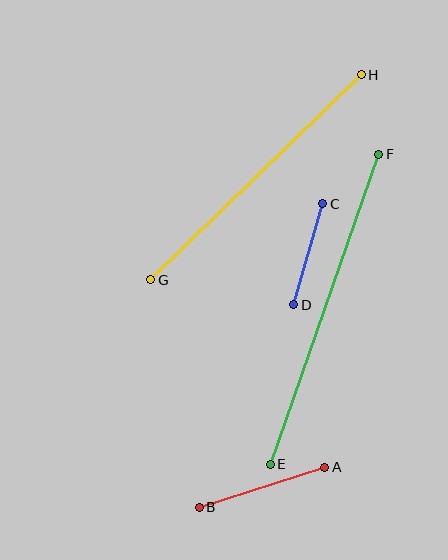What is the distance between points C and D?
The distance is approximately 105 pixels.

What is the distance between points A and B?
The distance is approximately 132 pixels.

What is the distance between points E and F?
The distance is approximately 329 pixels.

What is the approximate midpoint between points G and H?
The midpoint is at approximately (256, 177) pixels.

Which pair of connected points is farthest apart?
Points E and F are farthest apart.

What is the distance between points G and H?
The distance is approximately 294 pixels.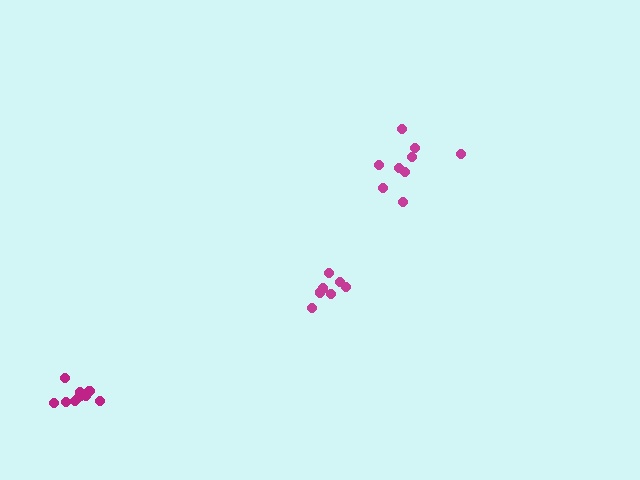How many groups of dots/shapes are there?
There are 3 groups.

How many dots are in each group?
Group 1: 11 dots, Group 2: 7 dots, Group 3: 9 dots (27 total).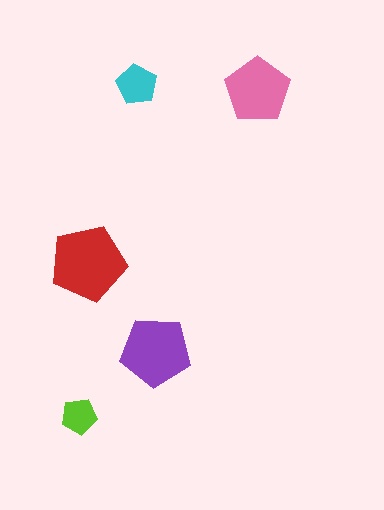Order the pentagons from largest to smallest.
the red one, the purple one, the pink one, the cyan one, the lime one.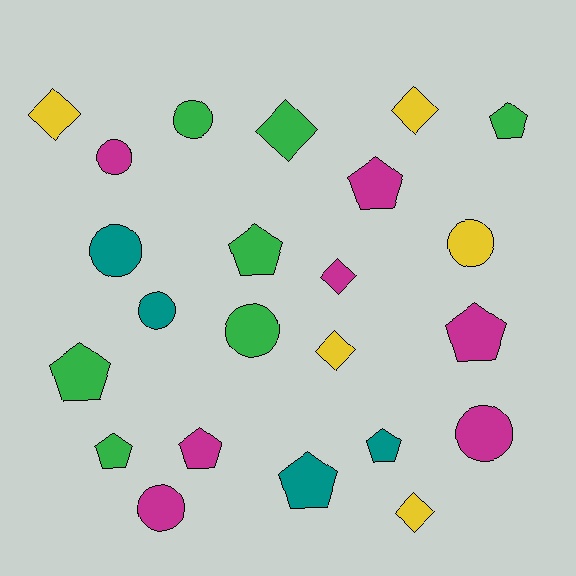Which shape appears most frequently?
Pentagon, with 9 objects.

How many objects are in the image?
There are 23 objects.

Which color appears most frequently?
Green, with 7 objects.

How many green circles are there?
There are 2 green circles.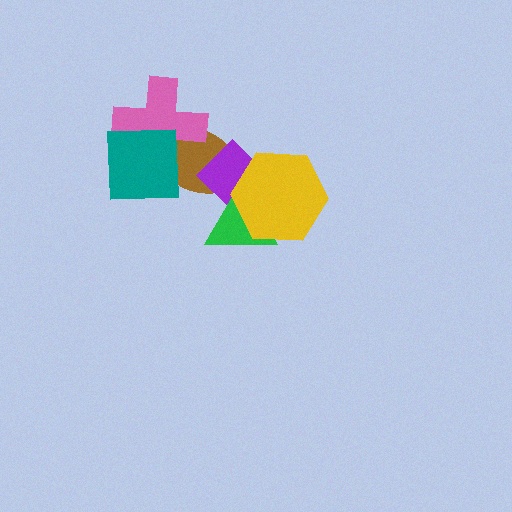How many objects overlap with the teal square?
2 objects overlap with the teal square.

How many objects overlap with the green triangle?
3 objects overlap with the green triangle.